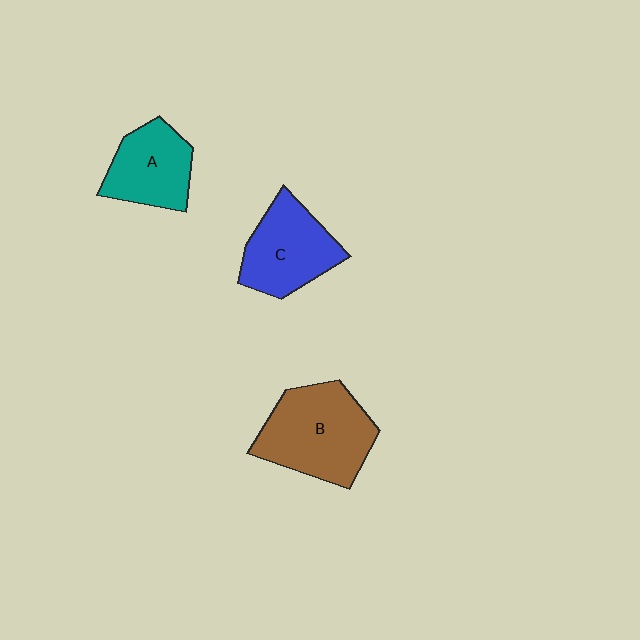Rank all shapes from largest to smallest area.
From largest to smallest: B (brown), C (blue), A (teal).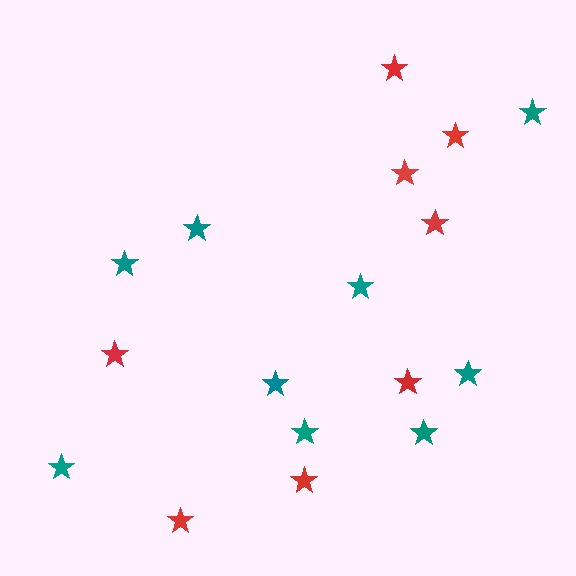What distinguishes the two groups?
There are 2 groups: one group of teal stars (9) and one group of red stars (8).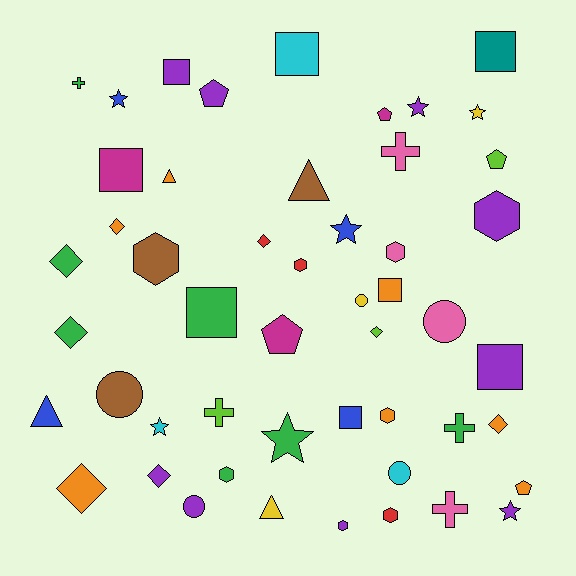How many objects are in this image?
There are 50 objects.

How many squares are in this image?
There are 8 squares.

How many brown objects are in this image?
There are 3 brown objects.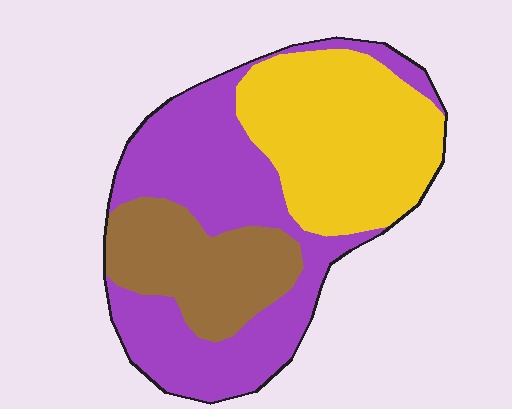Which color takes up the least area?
Brown, at roughly 20%.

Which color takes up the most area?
Purple, at roughly 45%.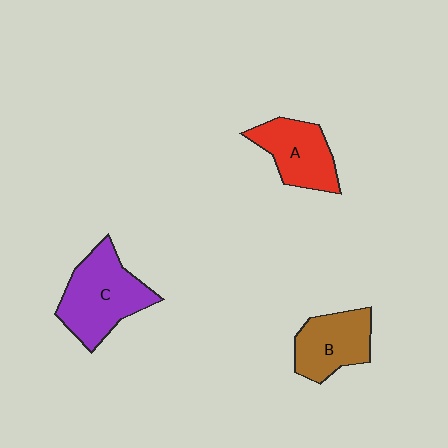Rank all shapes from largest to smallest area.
From largest to smallest: C (purple), A (red), B (brown).